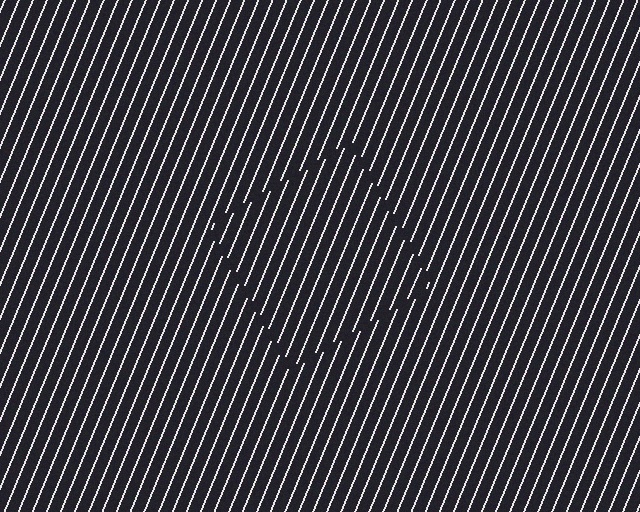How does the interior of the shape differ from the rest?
The interior of the shape contains the same grating, shifted by half a period — the contour is defined by the phase discontinuity where line-ends from the inner and outer gratings abut.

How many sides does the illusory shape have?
4 sides — the line-ends trace a square.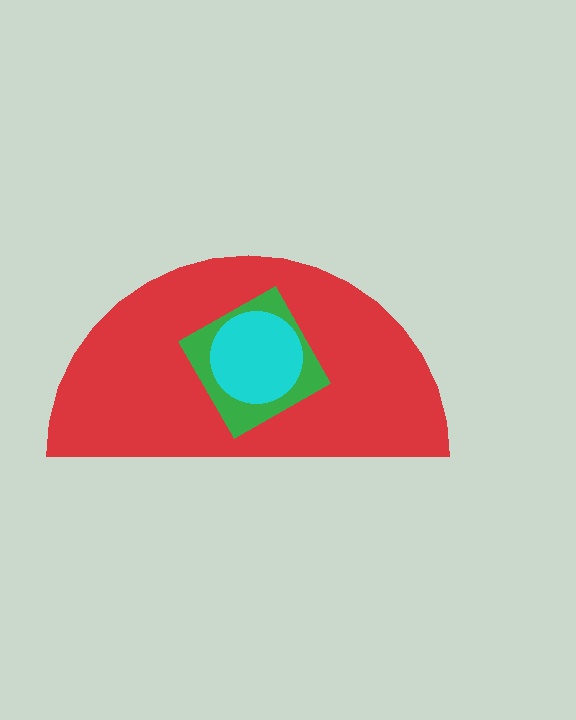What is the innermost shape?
The cyan circle.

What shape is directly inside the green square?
The cyan circle.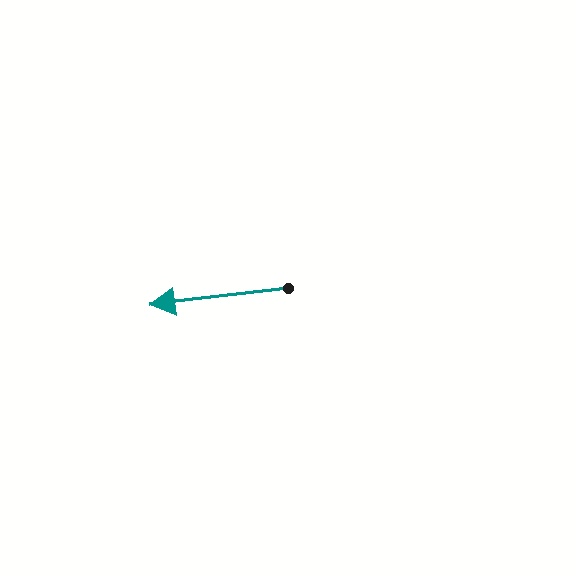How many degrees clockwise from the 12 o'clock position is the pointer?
Approximately 263 degrees.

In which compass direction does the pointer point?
West.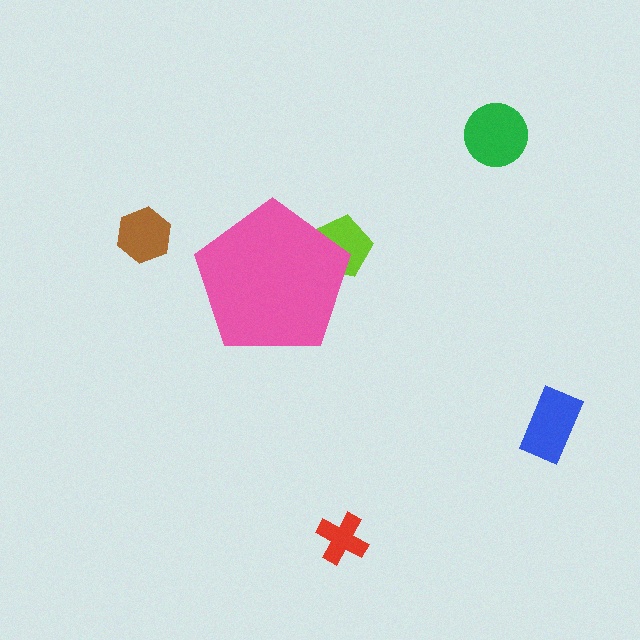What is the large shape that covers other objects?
A pink pentagon.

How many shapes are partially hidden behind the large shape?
1 shape is partially hidden.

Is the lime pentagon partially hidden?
Yes, the lime pentagon is partially hidden behind the pink pentagon.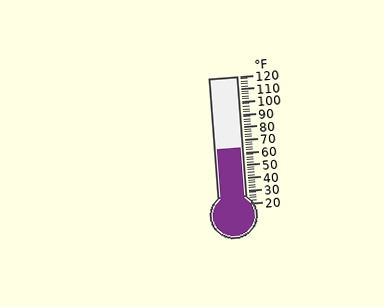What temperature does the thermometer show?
The thermometer shows approximately 64°F.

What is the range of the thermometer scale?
The thermometer scale ranges from 20°F to 120°F.